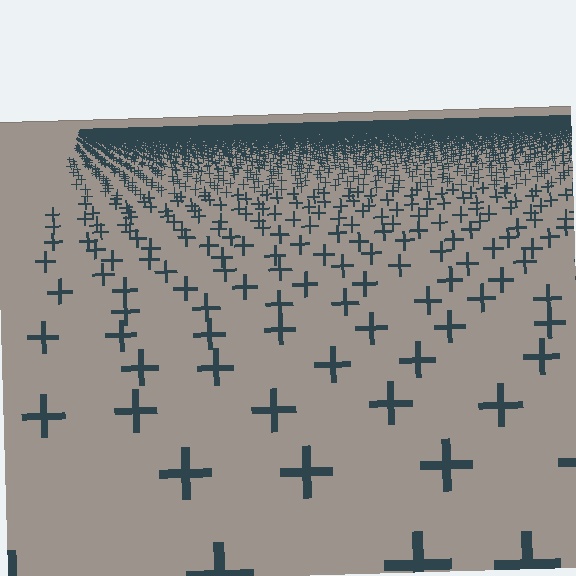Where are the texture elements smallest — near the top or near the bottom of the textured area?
Near the top.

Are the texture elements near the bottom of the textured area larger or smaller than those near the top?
Larger. Near the bottom, elements are closer to the viewer and appear at a bigger on-screen size.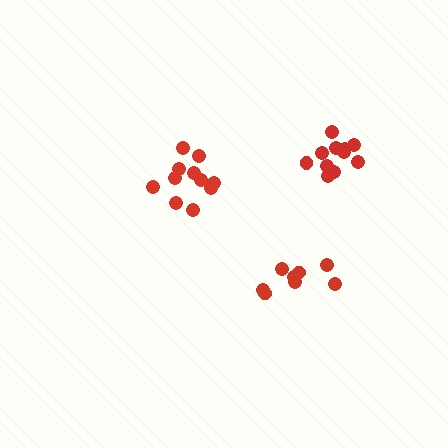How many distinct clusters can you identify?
There are 3 distinct clusters.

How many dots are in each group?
Group 1: 11 dots, Group 2: 12 dots, Group 3: 8 dots (31 total).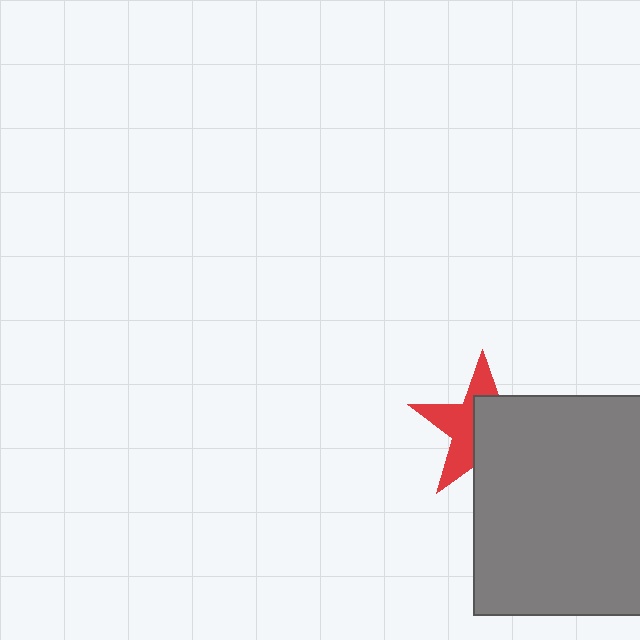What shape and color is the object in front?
The object in front is a gray square.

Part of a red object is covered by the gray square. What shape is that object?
It is a star.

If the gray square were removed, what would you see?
You would see the complete red star.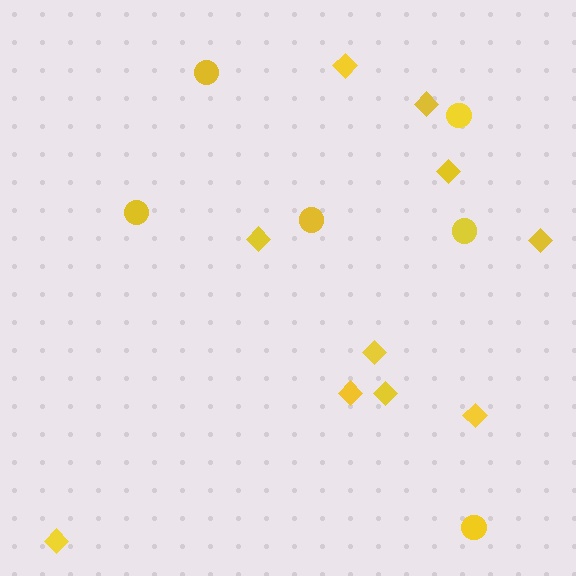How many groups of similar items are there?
There are 2 groups: one group of diamonds (10) and one group of circles (6).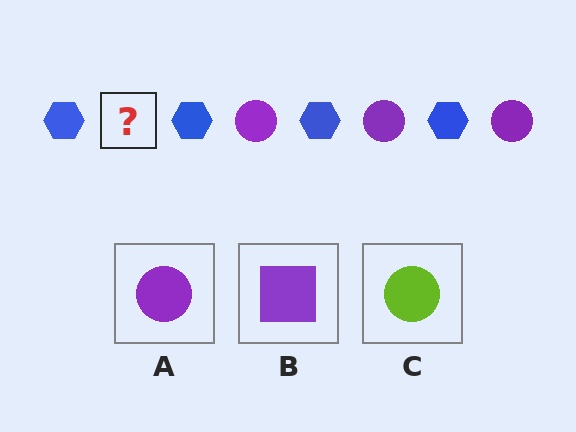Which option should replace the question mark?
Option A.